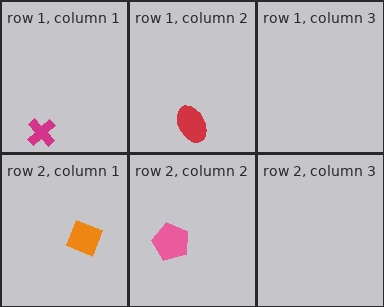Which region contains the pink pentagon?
The row 2, column 2 region.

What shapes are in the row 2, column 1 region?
The orange diamond.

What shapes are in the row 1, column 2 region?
The red ellipse.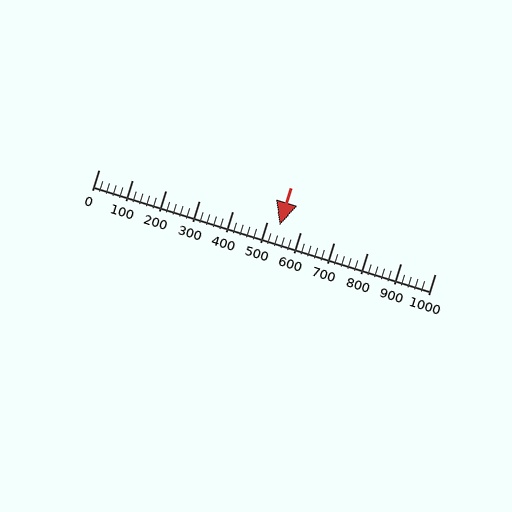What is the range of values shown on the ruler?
The ruler shows values from 0 to 1000.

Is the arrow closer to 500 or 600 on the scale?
The arrow is closer to 500.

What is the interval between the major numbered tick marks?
The major tick marks are spaced 100 units apart.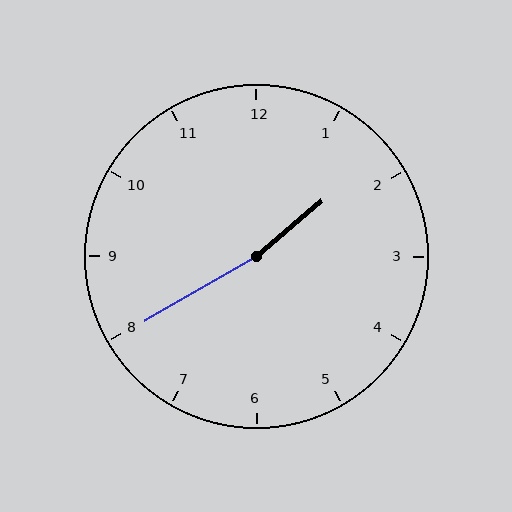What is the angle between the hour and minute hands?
Approximately 170 degrees.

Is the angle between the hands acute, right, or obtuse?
It is obtuse.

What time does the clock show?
1:40.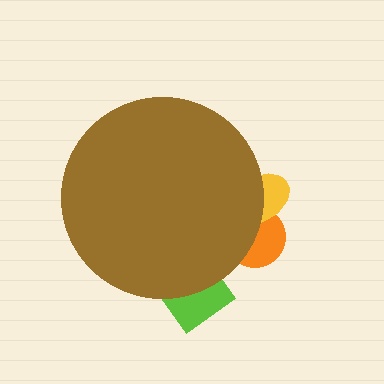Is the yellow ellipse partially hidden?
Yes, the yellow ellipse is partially hidden behind the brown circle.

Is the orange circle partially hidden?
Yes, the orange circle is partially hidden behind the brown circle.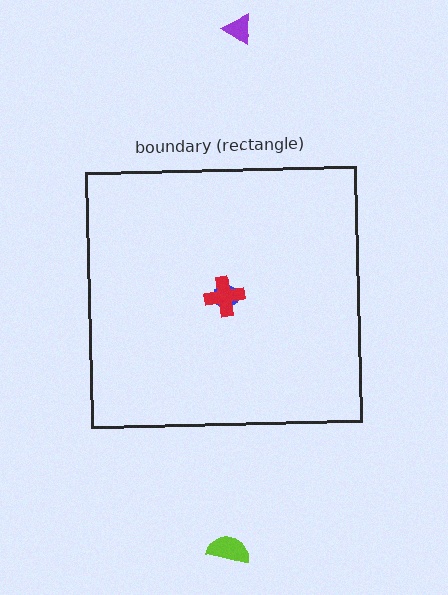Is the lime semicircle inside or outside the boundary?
Outside.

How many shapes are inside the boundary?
2 inside, 2 outside.